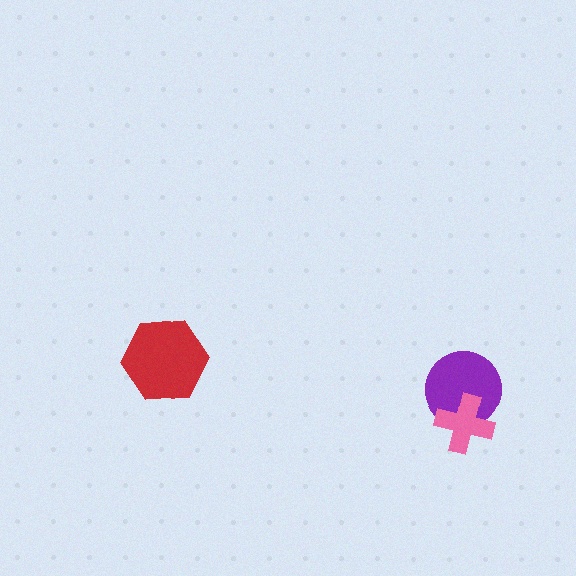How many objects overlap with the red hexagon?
0 objects overlap with the red hexagon.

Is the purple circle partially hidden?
Yes, it is partially covered by another shape.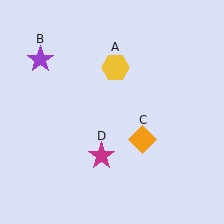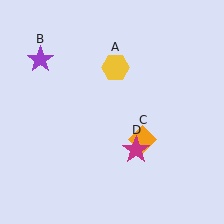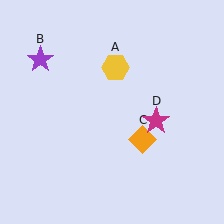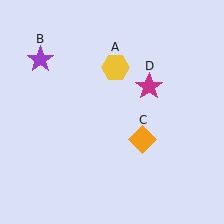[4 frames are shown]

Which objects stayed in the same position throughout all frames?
Yellow hexagon (object A) and purple star (object B) and orange diamond (object C) remained stationary.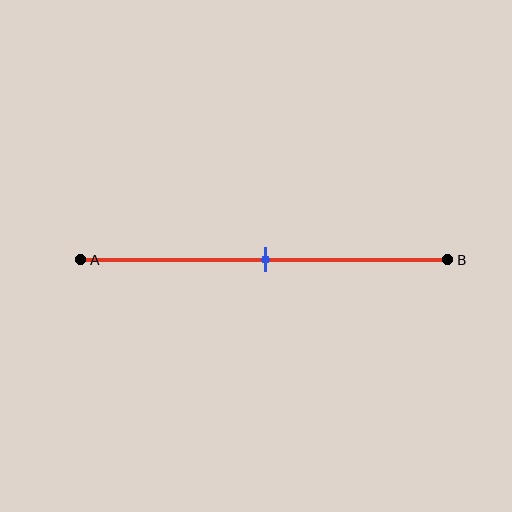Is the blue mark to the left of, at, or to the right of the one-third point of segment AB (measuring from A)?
The blue mark is to the right of the one-third point of segment AB.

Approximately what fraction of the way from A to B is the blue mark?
The blue mark is approximately 50% of the way from A to B.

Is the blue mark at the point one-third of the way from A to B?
No, the mark is at about 50% from A, not at the 33% one-third point.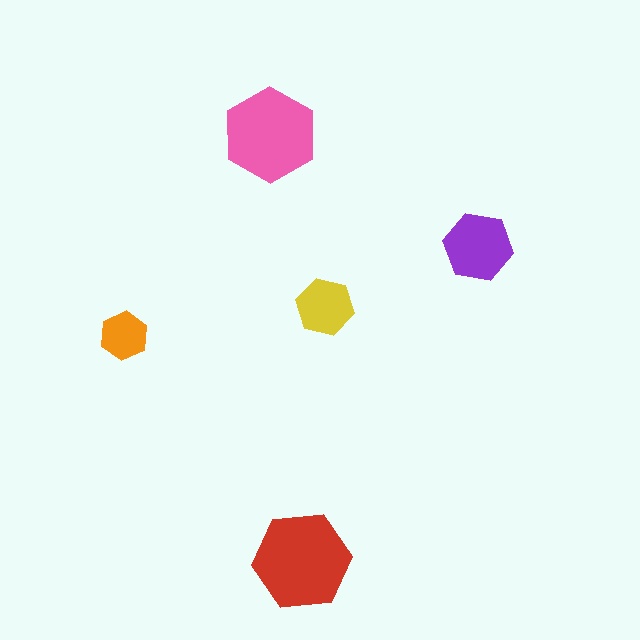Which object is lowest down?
The red hexagon is bottommost.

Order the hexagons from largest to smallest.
the red one, the pink one, the purple one, the yellow one, the orange one.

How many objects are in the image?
There are 5 objects in the image.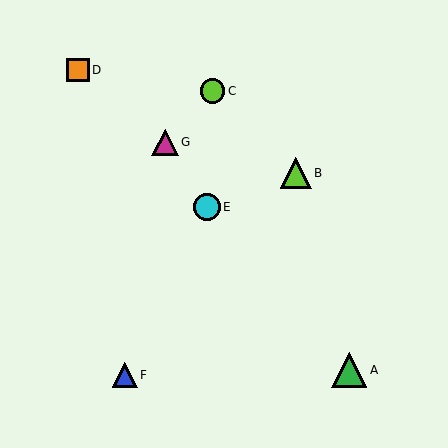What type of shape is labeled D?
Shape D is an orange square.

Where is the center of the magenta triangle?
The center of the magenta triangle is at (165, 142).